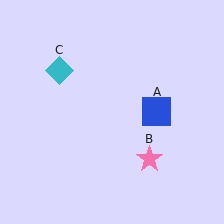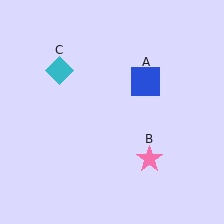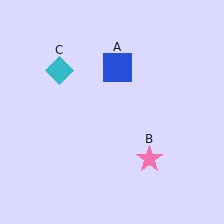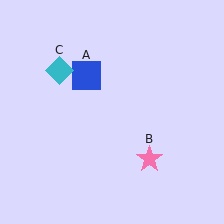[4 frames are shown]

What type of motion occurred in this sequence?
The blue square (object A) rotated counterclockwise around the center of the scene.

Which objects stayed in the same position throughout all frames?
Pink star (object B) and cyan diamond (object C) remained stationary.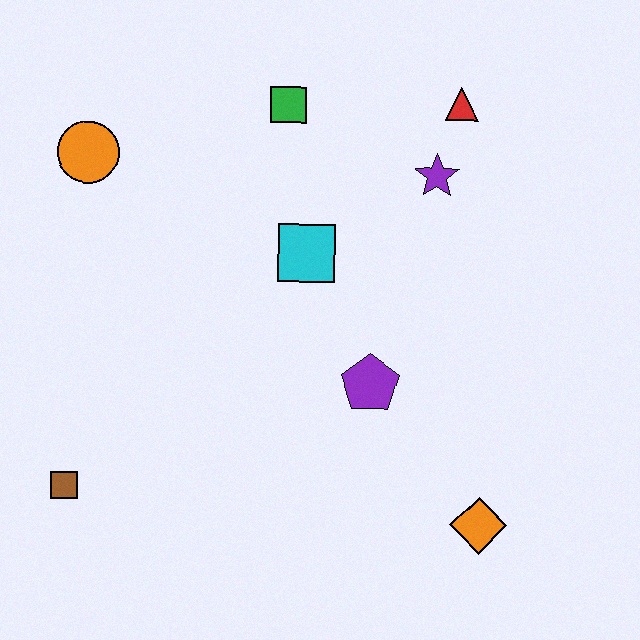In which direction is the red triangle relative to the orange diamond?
The red triangle is above the orange diamond.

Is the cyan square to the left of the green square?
No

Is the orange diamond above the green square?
No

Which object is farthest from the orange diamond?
The orange circle is farthest from the orange diamond.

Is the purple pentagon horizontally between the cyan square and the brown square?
No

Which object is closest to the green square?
The cyan square is closest to the green square.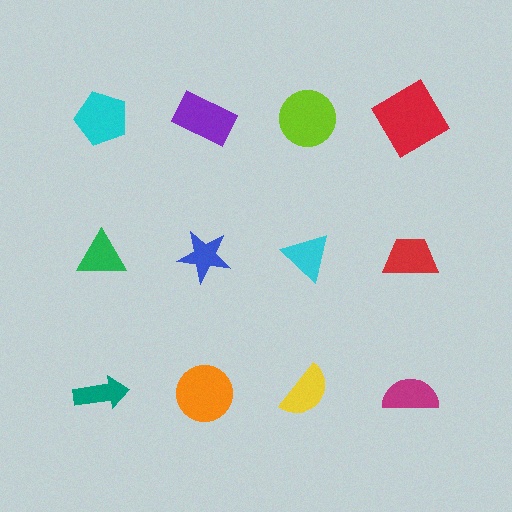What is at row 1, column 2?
A purple rectangle.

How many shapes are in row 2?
4 shapes.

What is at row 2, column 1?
A green triangle.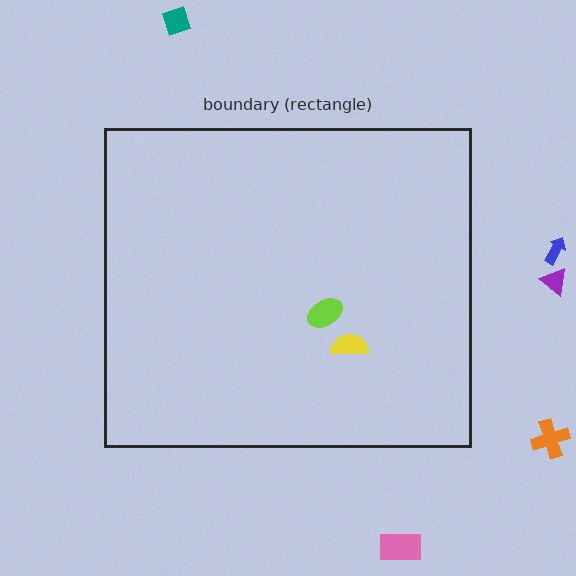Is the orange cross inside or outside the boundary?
Outside.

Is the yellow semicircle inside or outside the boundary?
Inside.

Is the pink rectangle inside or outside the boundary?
Outside.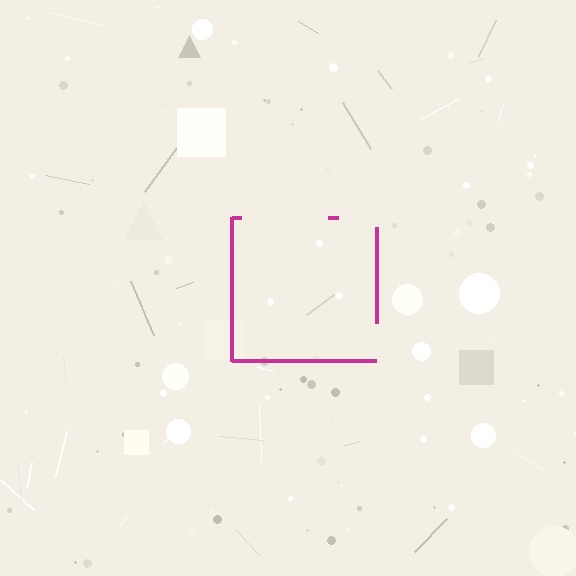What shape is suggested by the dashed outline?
The dashed outline suggests a square.